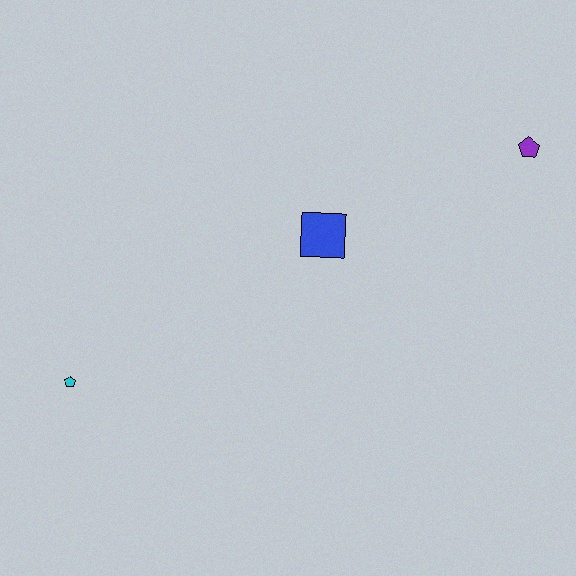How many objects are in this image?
There are 3 objects.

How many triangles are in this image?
There are no triangles.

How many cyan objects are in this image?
There is 1 cyan object.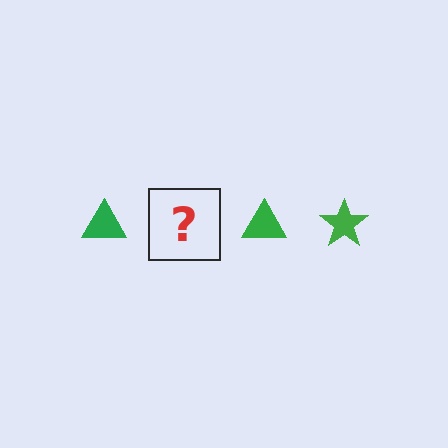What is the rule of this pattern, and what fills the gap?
The rule is that the pattern cycles through triangle, star shapes in green. The gap should be filled with a green star.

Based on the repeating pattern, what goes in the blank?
The blank should be a green star.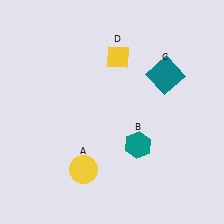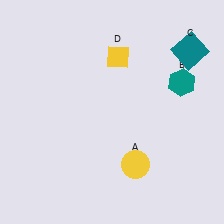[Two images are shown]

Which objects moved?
The objects that moved are: the yellow circle (A), the teal hexagon (B), the teal square (C).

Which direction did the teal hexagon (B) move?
The teal hexagon (B) moved up.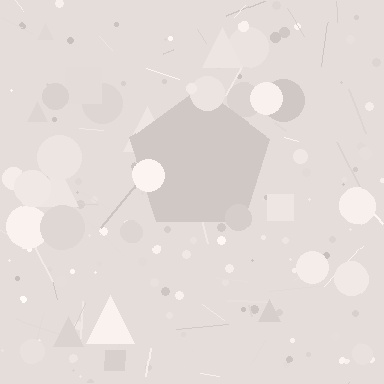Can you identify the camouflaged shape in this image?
The camouflaged shape is a pentagon.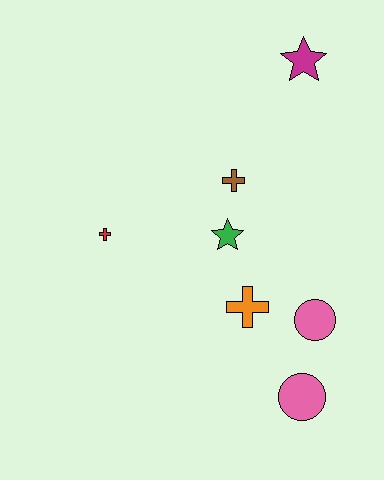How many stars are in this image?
There are 2 stars.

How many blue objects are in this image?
There are no blue objects.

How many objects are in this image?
There are 7 objects.